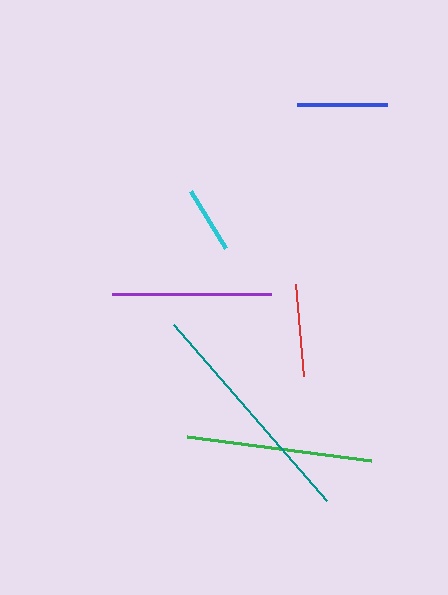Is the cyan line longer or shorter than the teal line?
The teal line is longer than the cyan line.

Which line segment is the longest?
The teal line is the longest at approximately 233 pixels.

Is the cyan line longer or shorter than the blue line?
The blue line is longer than the cyan line.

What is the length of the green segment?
The green segment is approximately 185 pixels long.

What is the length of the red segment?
The red segment is approximately 92 pixels long.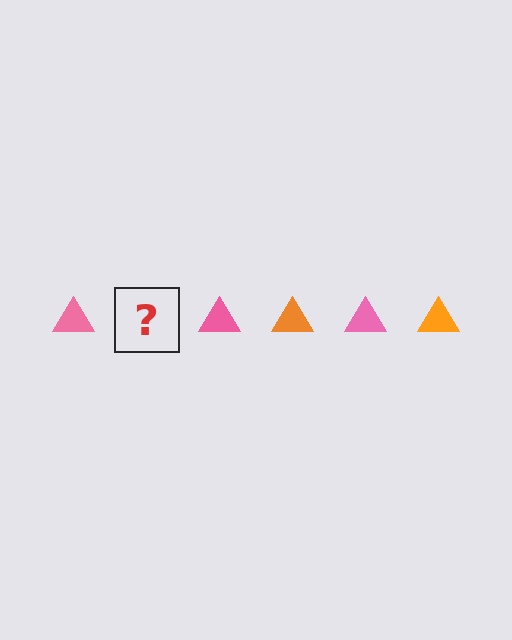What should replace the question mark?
The question mark should be replaced with an orange triangle.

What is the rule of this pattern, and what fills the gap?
The rule is that the pattern cycles through pink, orange triangles. The gap should be filled with an orange triangle.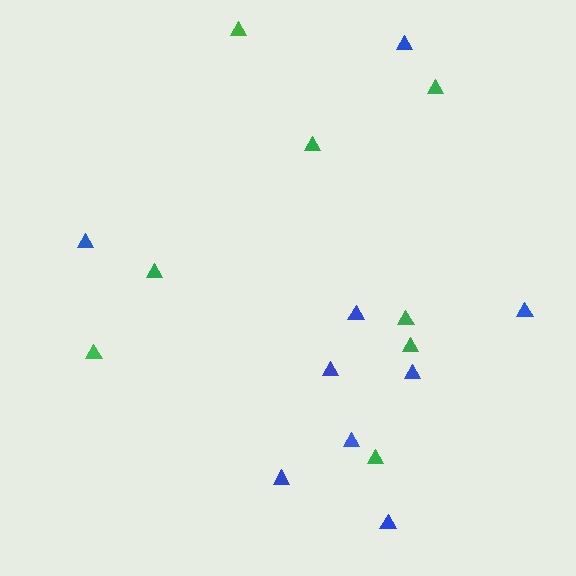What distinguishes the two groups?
There are 2 groups: one group of blue triangles (9) and one group of green triangles (8).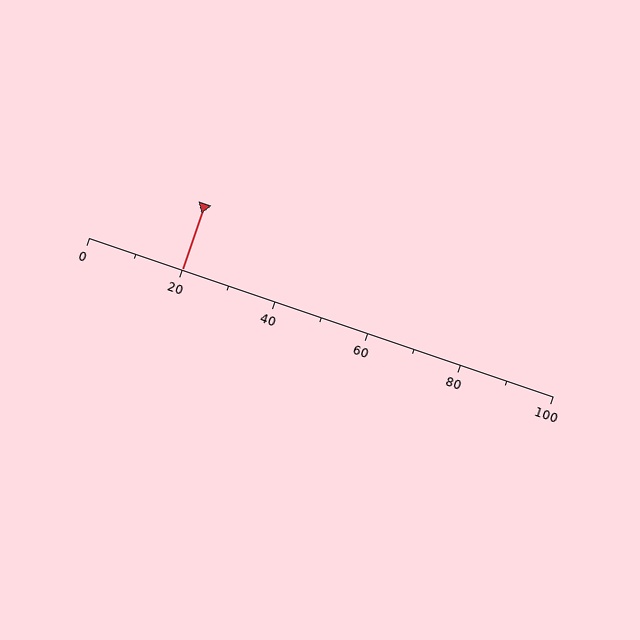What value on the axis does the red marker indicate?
The marker indicates approximately 20.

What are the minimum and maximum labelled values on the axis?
The axis runs from 0 to 100.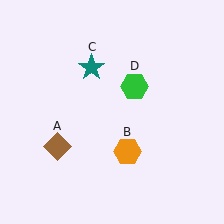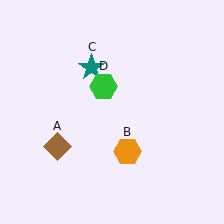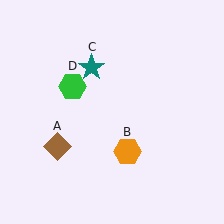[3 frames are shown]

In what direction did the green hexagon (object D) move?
The green hexagon (object D) moved left.